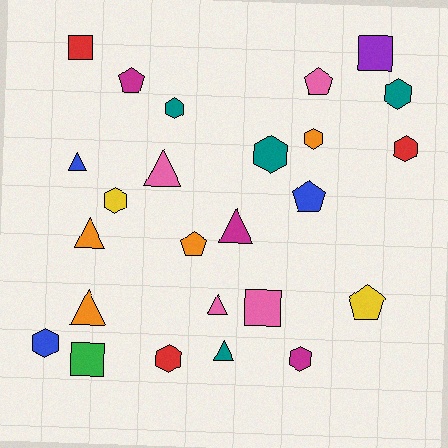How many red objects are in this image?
There are 3 red objects.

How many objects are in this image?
There are 25 objects.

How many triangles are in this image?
There are 7 triangles.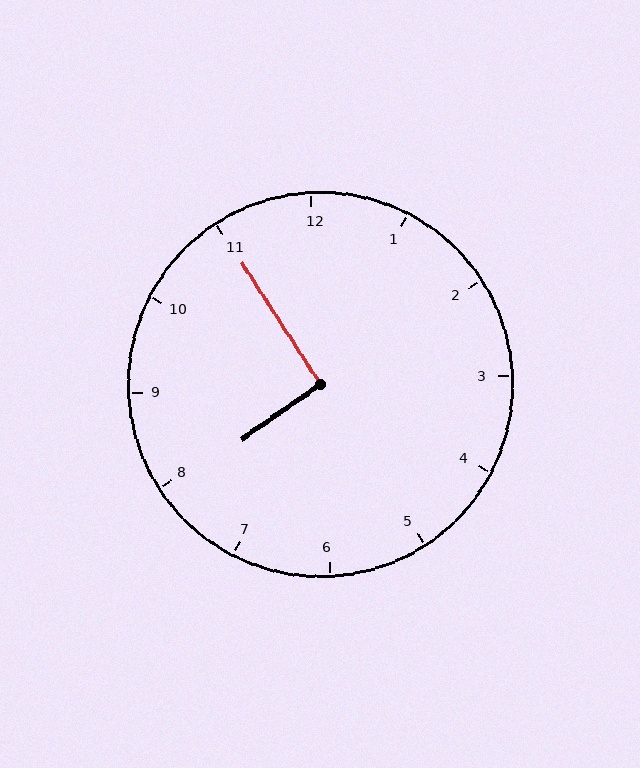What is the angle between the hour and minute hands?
Approximately 92 degrees.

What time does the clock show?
7:55.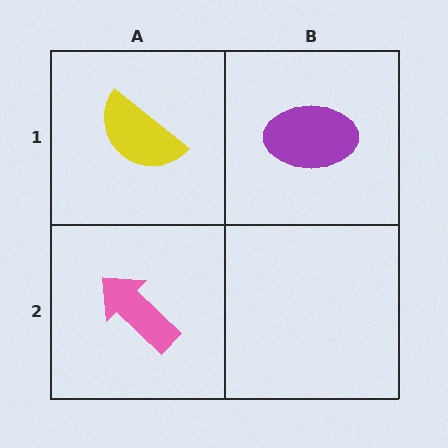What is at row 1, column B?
A purple ellipse.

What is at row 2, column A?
A pink arrow.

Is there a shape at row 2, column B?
No, that cell is empty.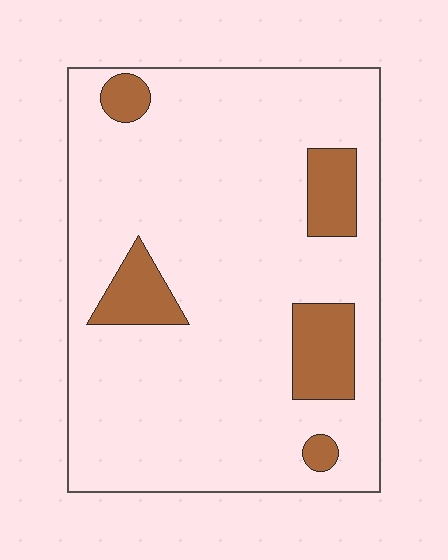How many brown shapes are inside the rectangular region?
5.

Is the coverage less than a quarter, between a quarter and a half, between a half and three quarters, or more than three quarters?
Less than a quarter.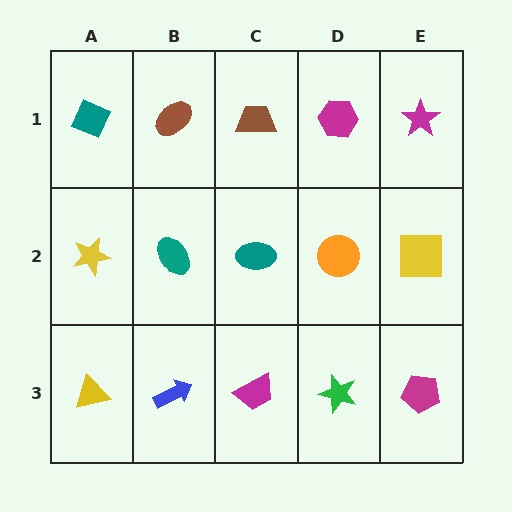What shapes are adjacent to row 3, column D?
An orange circle (row 2, column D), a magenta trapezoid (row 3, column C), a magenta pentagon (row 3, column E).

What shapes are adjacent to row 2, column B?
A brown ellipse (row 1, column B), a blue arrow (row 3, column B), a yellow star (row 2, column A), a teal ellipse (row 2, column C).